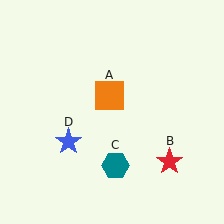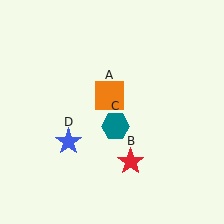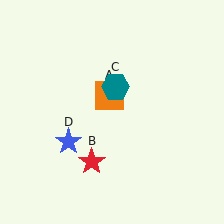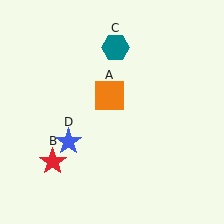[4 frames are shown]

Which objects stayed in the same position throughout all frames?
Orange square (object A) and blue star (object D) remained stationary.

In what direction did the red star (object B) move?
The red star (object B) moved left.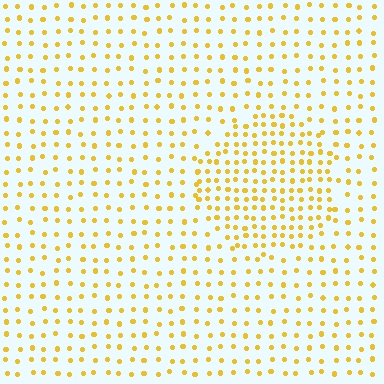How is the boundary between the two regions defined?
The boundary is defined by a change in element density (approximately 1.9x ratio). All elements are the same color, size, and shape.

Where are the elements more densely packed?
The elements are more densely packed inside the circle boundary.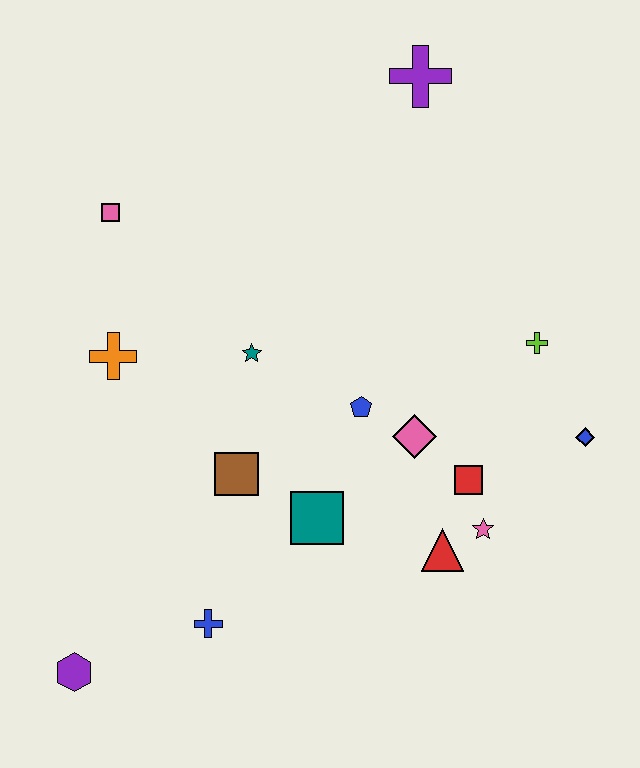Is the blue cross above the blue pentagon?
No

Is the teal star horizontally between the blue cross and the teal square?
Yes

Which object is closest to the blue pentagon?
The pink diamond is closest to the blue pentagon.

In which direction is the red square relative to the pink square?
The red square is to the right of the pink square.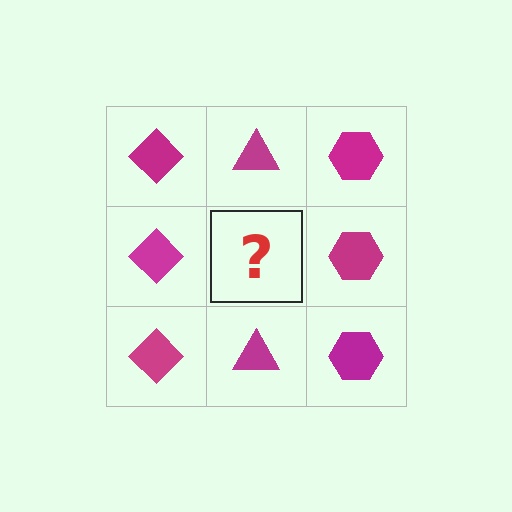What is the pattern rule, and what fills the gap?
The rule is that each column has a consistent shape. The gap should be filled with a magenta triangle.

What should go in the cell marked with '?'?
The missing cell should contain a magenta triangle.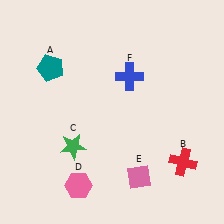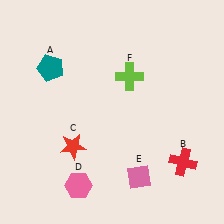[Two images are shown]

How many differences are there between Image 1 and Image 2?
There are 2 differences between the two images.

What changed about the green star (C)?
In Image 1, C is green. In Image 2, it changed to red.